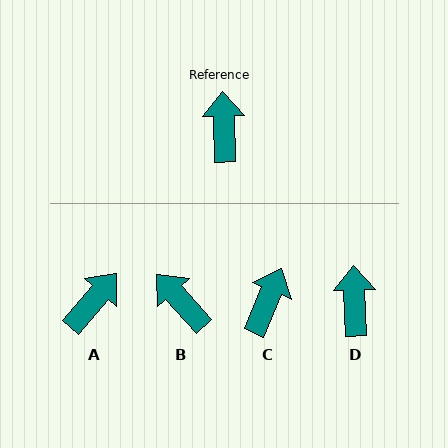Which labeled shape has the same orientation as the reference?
D.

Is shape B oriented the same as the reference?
No, it is off by about 40 degrees.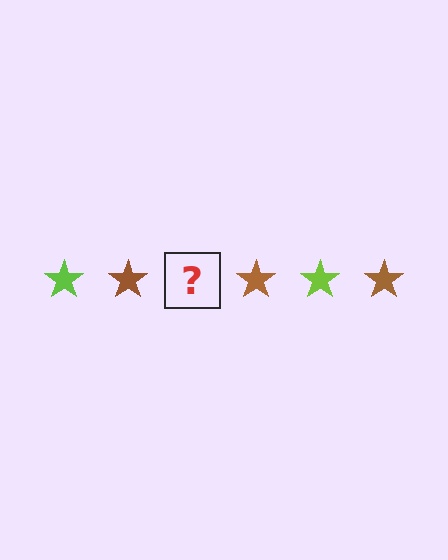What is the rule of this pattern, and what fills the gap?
The rule is that the pattern cycles through lime, brown stars. The gap should be filled with a lime star.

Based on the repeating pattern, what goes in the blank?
The blank should be a lime star.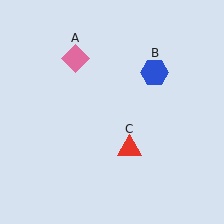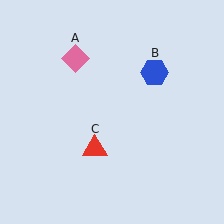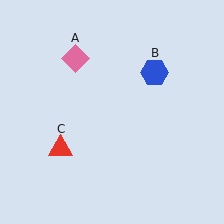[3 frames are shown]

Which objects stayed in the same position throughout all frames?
Pink diamond (object A) and blue hexagon (object B) remained stationary.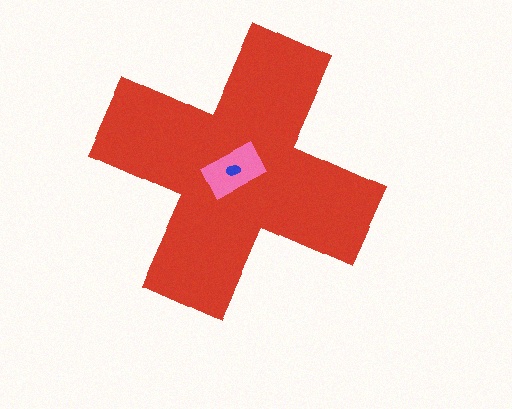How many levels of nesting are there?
3.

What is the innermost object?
The blue ellipse.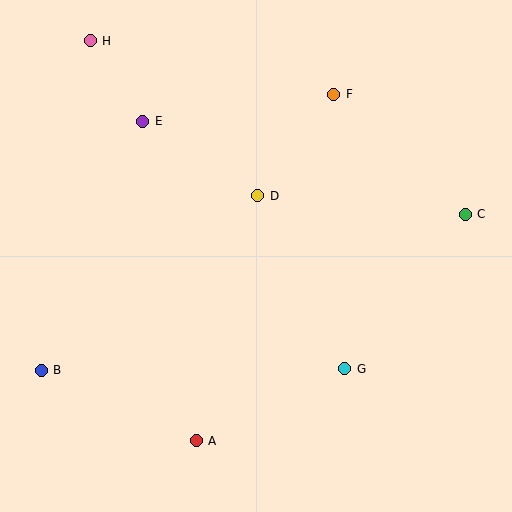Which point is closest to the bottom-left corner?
Point B is closest to the bottom-left corner.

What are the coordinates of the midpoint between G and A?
The midpoint between G and A is at (270, 405).